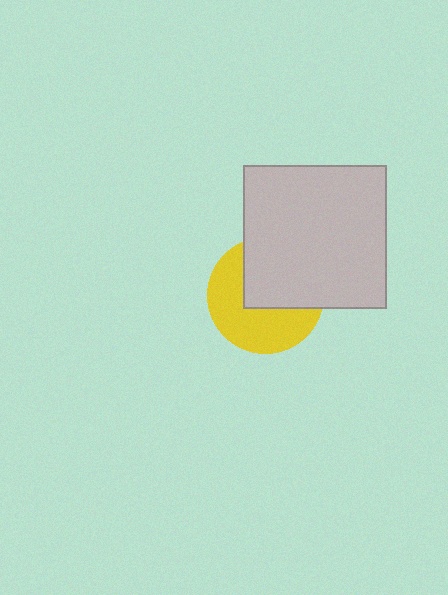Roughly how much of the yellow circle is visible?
About half of it is visible (roughly 53%).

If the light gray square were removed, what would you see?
You would see the complete yellow circle.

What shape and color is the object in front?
The object in front is a light gray square.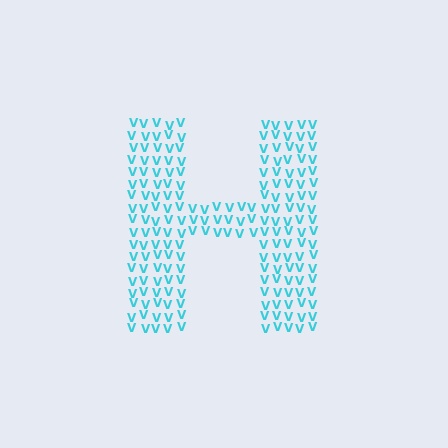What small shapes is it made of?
It is made of small letter V's.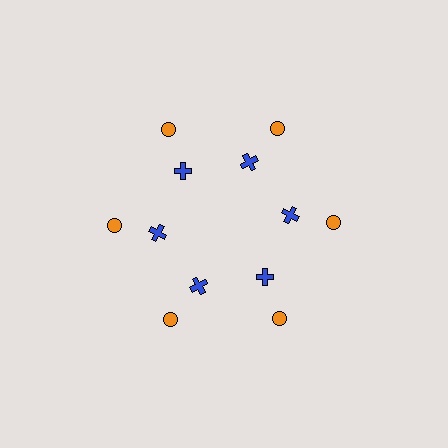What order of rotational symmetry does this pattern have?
This pattern has 6-fold rotational symmetry.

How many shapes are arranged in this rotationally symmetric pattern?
There are 12 shapes, arranged in 6 groups of 2.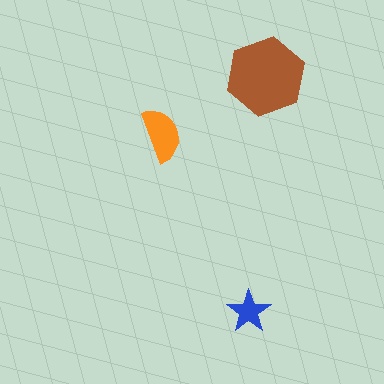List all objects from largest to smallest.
The brown hexagon, the orange semicircle, the blue star.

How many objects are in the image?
There are 3 objects in the image.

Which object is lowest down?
The blue star is bottommost.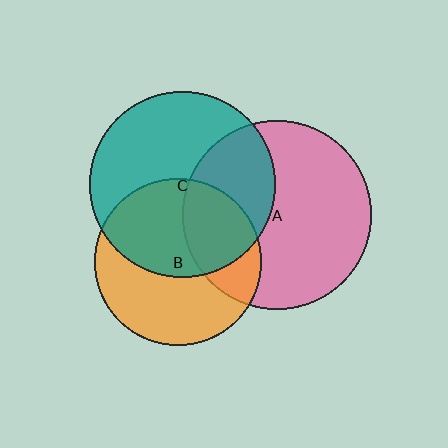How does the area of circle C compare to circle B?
Approximately 1.2 times.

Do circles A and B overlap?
Yes.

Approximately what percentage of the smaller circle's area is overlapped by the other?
Approximately 30%.